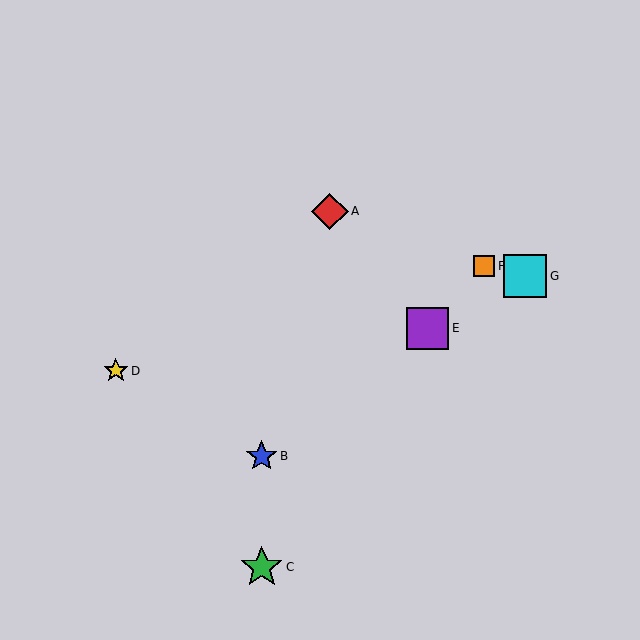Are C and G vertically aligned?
No, C is at x≈262 and G is at x≈525.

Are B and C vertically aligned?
Yes, both are at x≈262.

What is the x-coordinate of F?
Object F is at x≈484.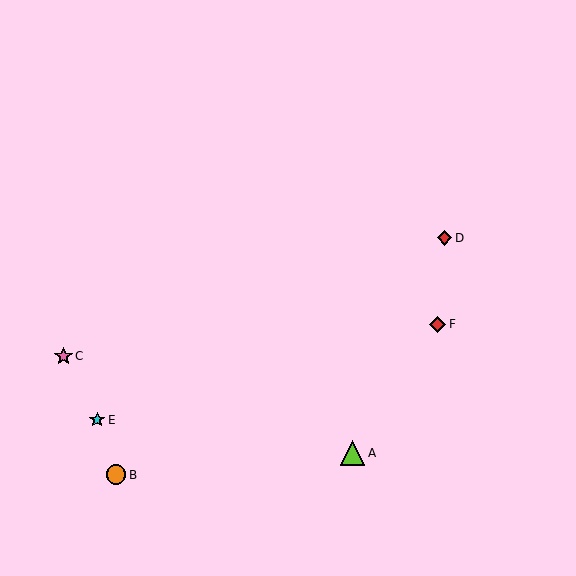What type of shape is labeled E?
Shape E is a cyan star.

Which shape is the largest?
The lime triangle (labeled A) is the largest.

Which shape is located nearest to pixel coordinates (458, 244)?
The red diamond (labeled D) at (444, 238) is nearest to that location.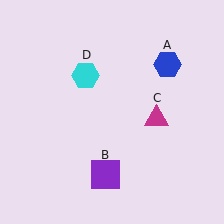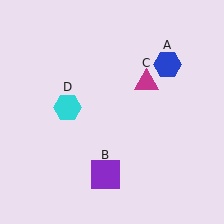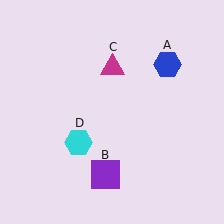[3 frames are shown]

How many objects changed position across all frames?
2 objects changed position: magenta triangle (object C), cyan hexagon (object D).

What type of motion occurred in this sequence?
The magenta triangle (object C), cyan hexagon (object D) rotated counterclockwise around the center of the scene.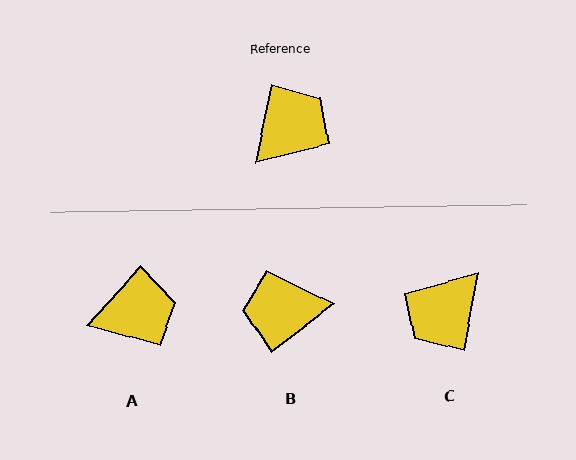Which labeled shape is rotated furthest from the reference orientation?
C, about 179 degrees away.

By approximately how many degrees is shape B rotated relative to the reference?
Approximately 140 degrees counter-clockwise.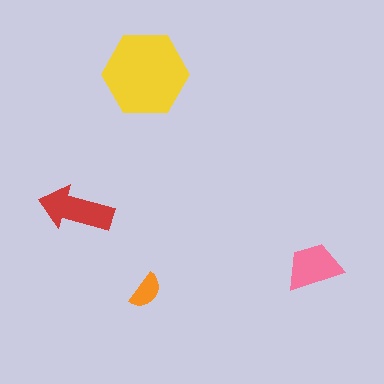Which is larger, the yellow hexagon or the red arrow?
The yellow hexagon.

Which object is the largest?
The yellow hexagon.